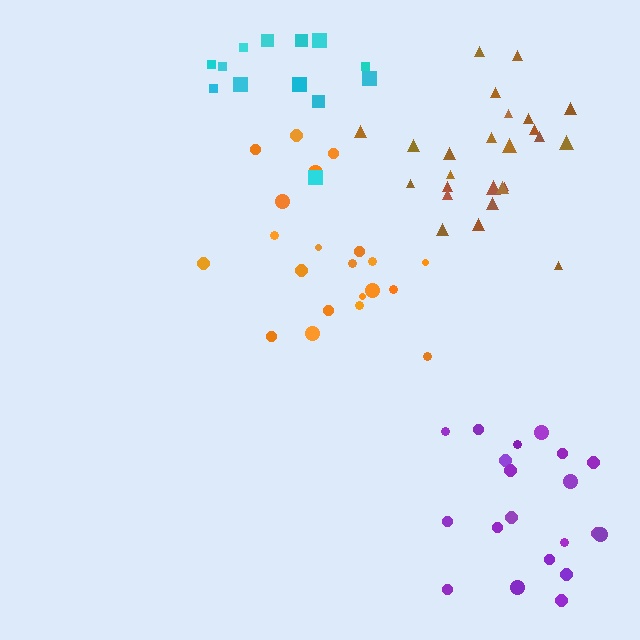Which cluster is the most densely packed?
Brown.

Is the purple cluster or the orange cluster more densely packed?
Orange.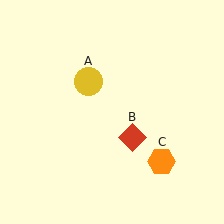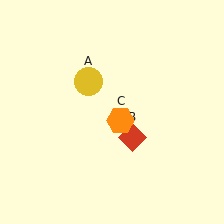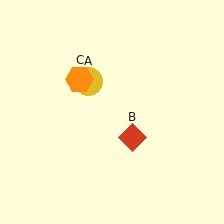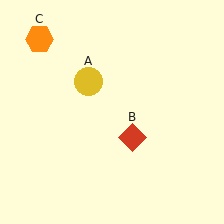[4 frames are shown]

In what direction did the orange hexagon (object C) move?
The orange hexagon (object C) moved up and to the left.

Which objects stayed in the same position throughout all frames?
Yellow circle (object A) and red diamond (object B) remained stationary.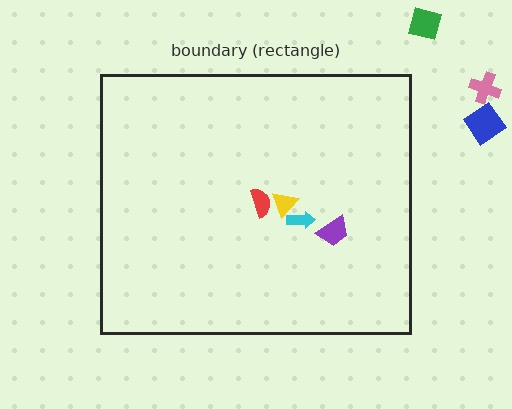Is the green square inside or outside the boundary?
Outside.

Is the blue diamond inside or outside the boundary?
Outside.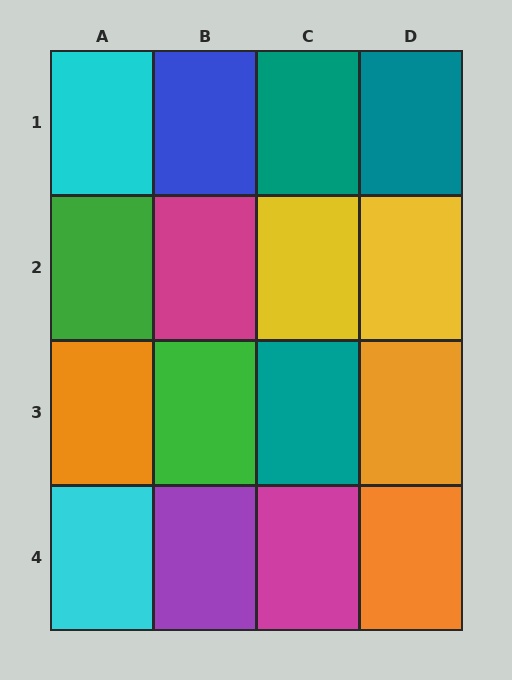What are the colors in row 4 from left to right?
Cyan, purple, magenta, orange.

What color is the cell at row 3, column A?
Orange.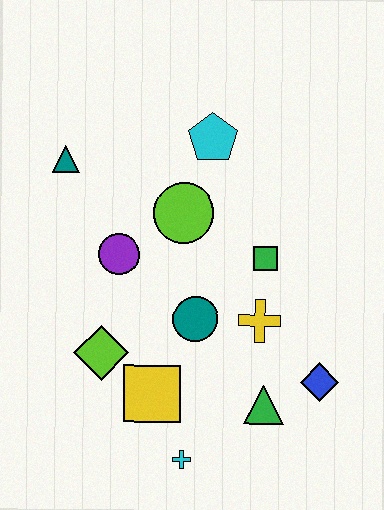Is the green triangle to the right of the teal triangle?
Yes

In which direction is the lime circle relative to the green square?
The lime circle is to the left of the green square.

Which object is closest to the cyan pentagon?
The lime circle is closest to the cyan pentagon.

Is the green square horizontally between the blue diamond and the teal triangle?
Yes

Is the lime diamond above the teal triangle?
No